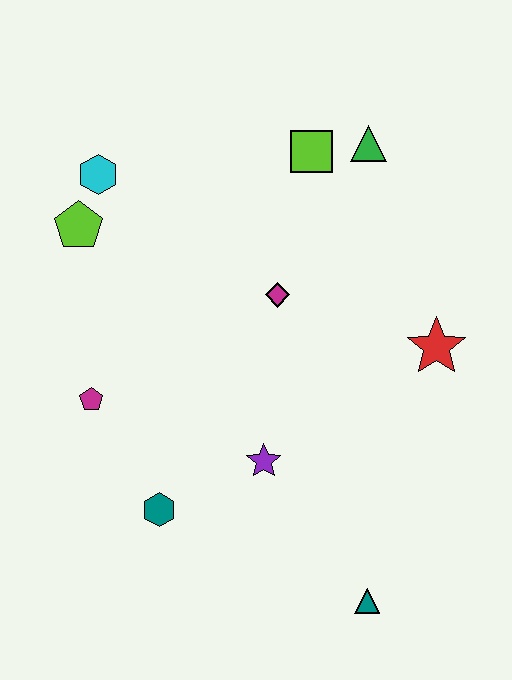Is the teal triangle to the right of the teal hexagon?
Yes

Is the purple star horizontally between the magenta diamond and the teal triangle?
No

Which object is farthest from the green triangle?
The teal triangle is farthest from the green triangle.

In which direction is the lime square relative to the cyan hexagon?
The lime square is to the right of the cyan hexagon.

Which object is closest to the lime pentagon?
The cyan hexagon is closest to the lime pentagon.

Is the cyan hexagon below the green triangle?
Yes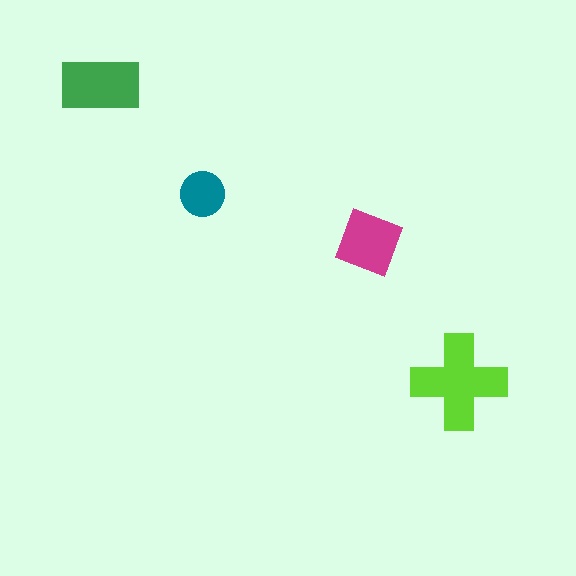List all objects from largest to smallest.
The lime cross, the green rectangle, the magenta square, the teal circle.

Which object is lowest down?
The lime cross is bottommost.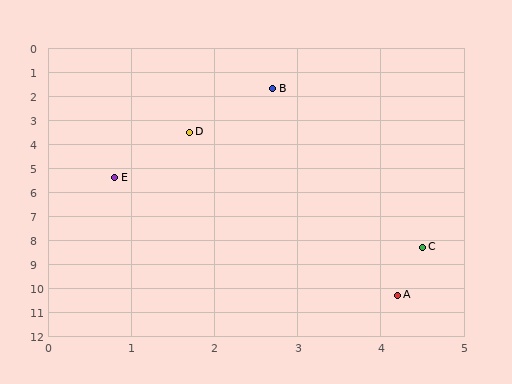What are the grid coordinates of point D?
Point D is at approximately (1.7, 3.5).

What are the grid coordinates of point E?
Point E is at approximately (0.8, 5.4).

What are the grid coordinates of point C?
Point C is at approximately (4.5, 8.3).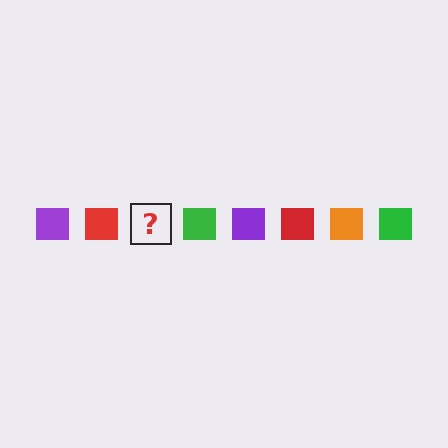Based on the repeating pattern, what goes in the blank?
The blank should be an orange square.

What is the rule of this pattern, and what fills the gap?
The rule is that the pattern cycles through purple, red, orange, green squares. The gap should be filled with an orange square.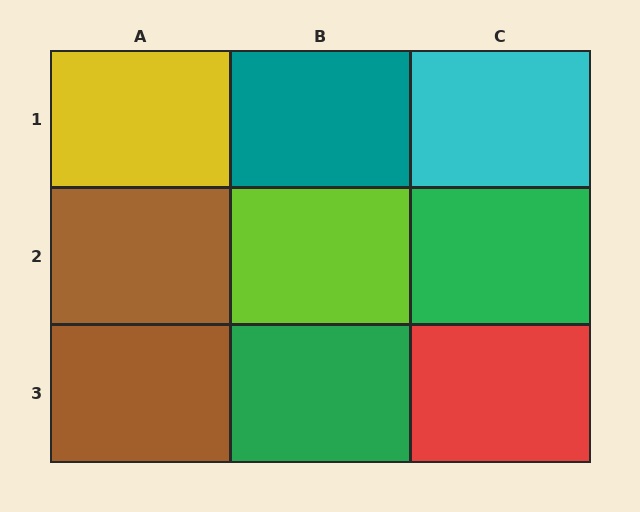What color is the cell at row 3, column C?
Red.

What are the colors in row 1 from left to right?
Yellow, teal, cyan.